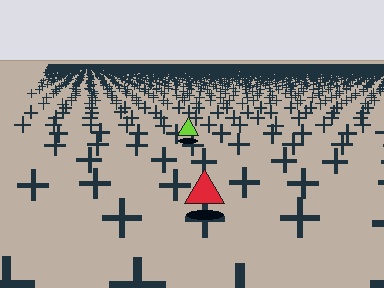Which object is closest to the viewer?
The red triangle is closest. The texture marks near it are larger and more spread out.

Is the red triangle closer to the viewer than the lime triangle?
Yes. The red triangle is closer — you can tell from the texture gradient: the ground texture is coarser near it.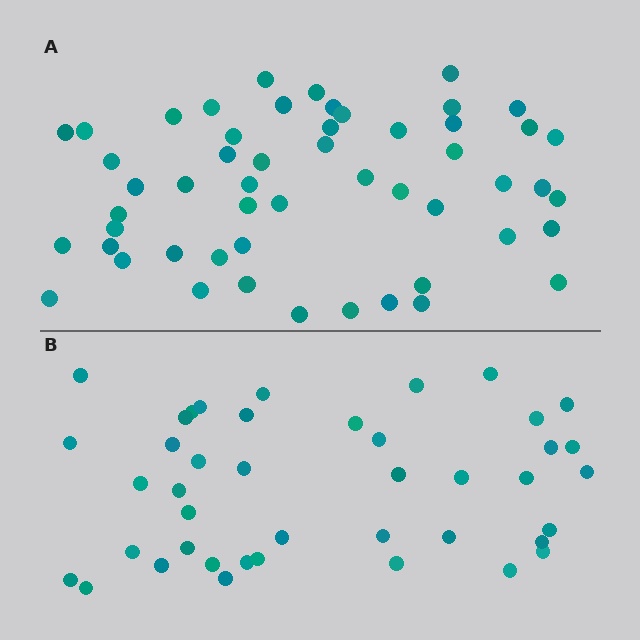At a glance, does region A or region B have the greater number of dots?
Region A (the top region) has more dots.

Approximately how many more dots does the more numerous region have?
Region A has roughly 12 or so more dots than region B.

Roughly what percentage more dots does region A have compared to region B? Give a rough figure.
About 25% more.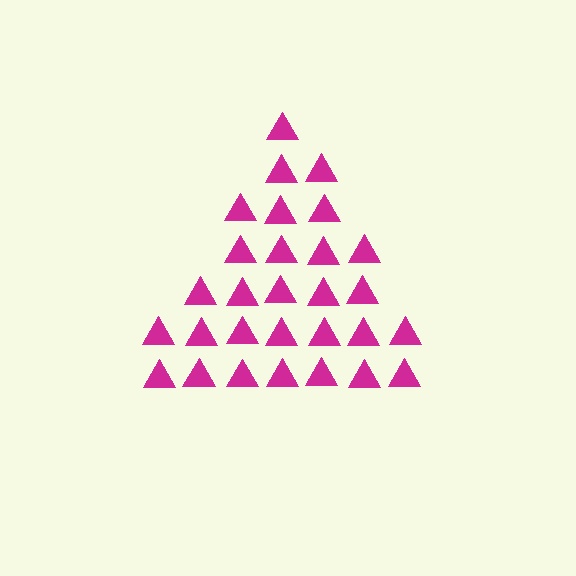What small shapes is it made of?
It is made of small triangles.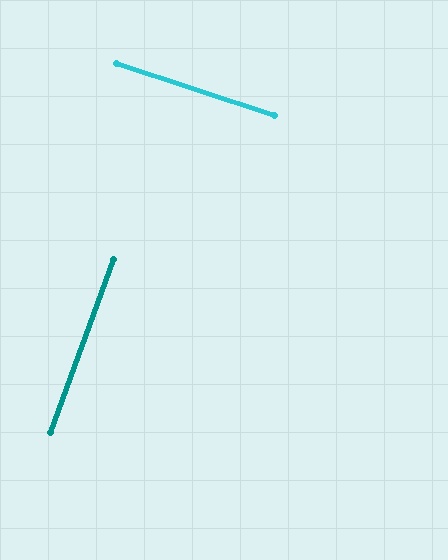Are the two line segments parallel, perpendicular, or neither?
Perpendicular — they meet at approximately 88°.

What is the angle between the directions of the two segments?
Approximately 88 degrees.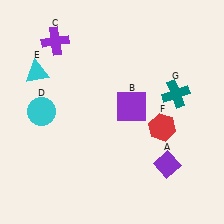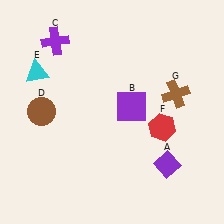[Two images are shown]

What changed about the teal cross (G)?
In Image 1, G is teal. In Image 2, it changed to brown.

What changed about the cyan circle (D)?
In Image 1, D is cyan. In Image 2, it changed to brown.